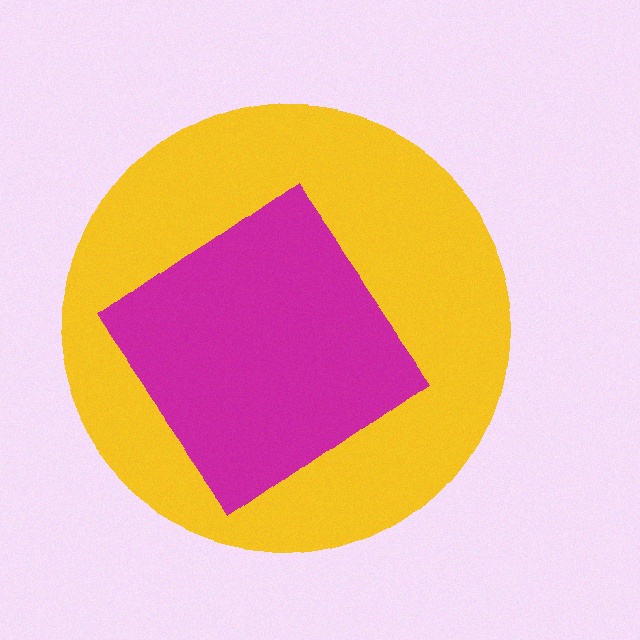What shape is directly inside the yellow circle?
The magenta diamond.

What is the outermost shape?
The yellow circle.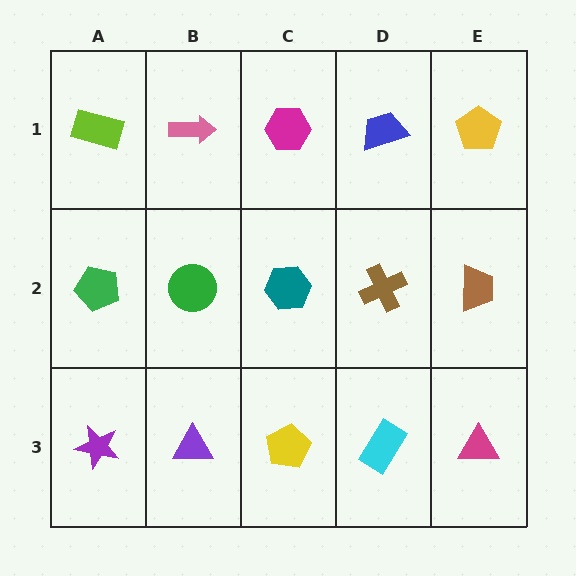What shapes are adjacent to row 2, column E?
A yellow pentagon (row 1, column E), a magenta triangle (row 3, column E), a brown cross (row 2, column D).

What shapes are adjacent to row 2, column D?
A blue trapezoid (row 1, column D), a cyan rectangle (row 3, column D), a teal hexagon (row 2, column C), a brown trapezoid (row 2, column E).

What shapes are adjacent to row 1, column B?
A green circle (row 2, column B), a lime rectangle (row 1, column A), a magenta hexagon (row 1, column C).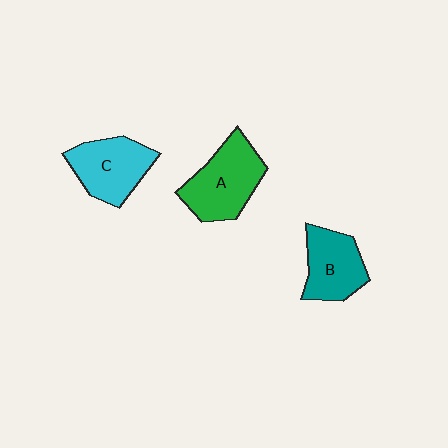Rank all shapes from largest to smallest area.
From largest to smallest: A (green), C (cyan), B (teal).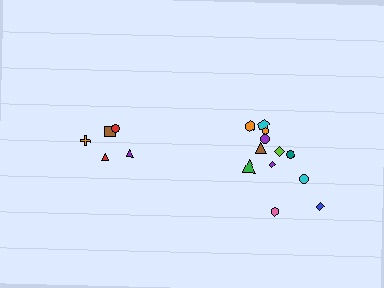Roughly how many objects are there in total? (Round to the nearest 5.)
Roughly 15 objects in total.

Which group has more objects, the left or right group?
The right group.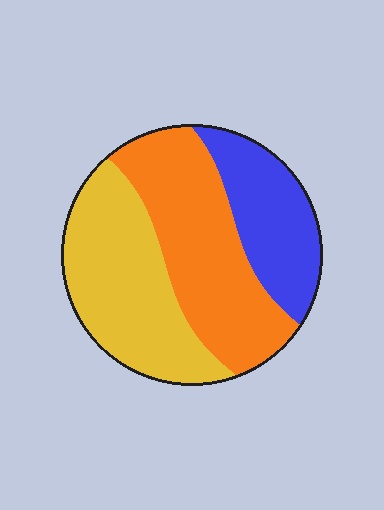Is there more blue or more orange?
Orange.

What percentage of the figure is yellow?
Yellow takes up about three eighths (3/8) of the figure.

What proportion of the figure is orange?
Orange takes up between a quarter and a half of the figure.